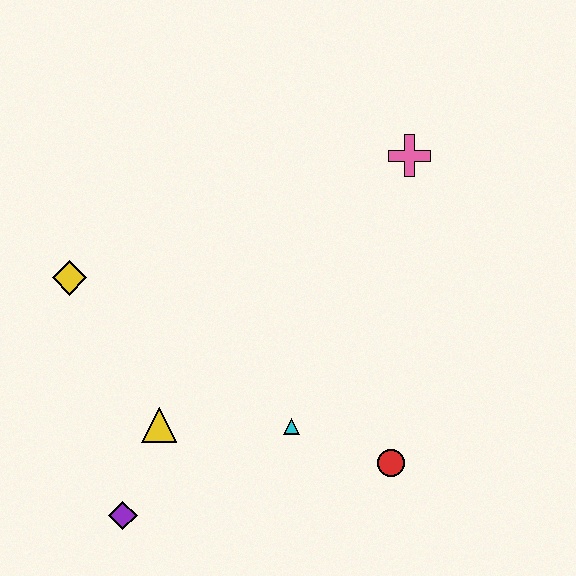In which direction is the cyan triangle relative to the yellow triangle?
The cyan triangle is to the right of the yellow triangle.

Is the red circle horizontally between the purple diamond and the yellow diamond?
No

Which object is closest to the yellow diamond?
The yellow triangle is closest to the yellow diamond.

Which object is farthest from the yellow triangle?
The pink cross is farthest from the yellow triangle.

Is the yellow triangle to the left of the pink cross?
Yes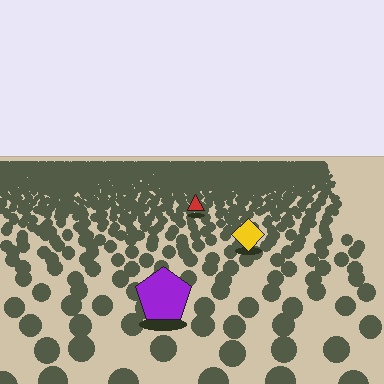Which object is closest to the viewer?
The purple pentagon is closest. The texture marks near it are larger and more spread out.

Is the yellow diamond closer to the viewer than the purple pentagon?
No. The purple pentagon is closer — you can tell from the texture gradient: the ground texture is coarser near it.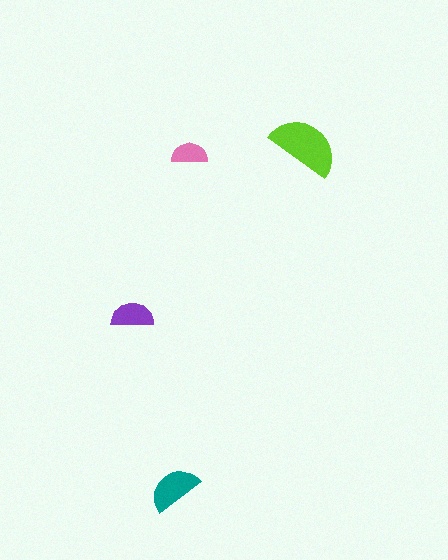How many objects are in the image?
There are 4 objects in the image.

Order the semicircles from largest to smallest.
the lime one, the teal one, the purple one, the pink one.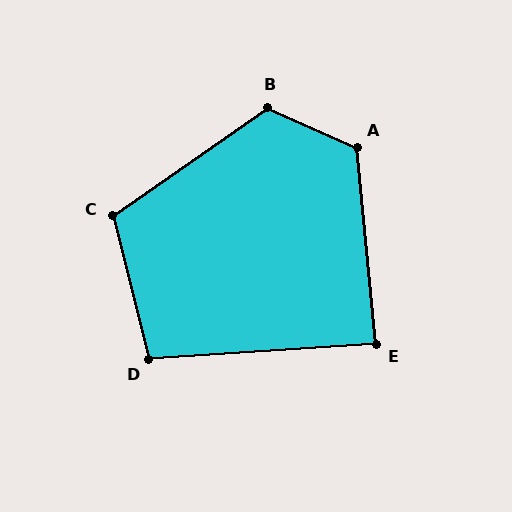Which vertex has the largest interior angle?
B, at approximately 121 degrees.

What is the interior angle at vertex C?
Approximately 111 degrees (obtuse).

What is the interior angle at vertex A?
Approximately 119 degrees (obtuse).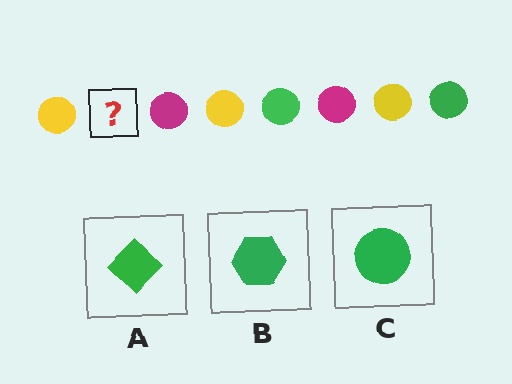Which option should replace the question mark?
Option C.